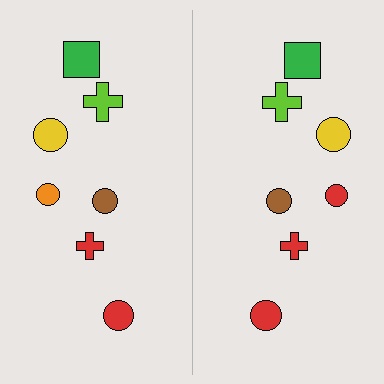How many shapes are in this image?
There are 14 shapes in this image.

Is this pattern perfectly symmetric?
No, the pattern is not perfectly symmetric. The red circle on the right side breaks the symmetry — its mirror counterpart is orange.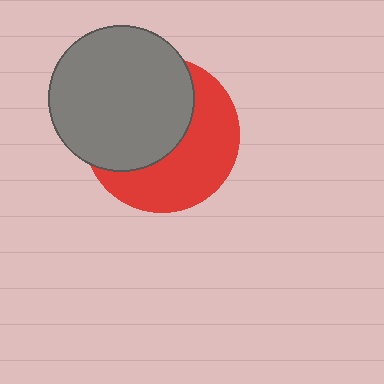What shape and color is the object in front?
The object in front is a gray circle.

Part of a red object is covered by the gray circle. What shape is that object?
It is a circle.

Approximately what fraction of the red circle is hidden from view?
Roughly 52% of the red circle is hidden behind the gray circle.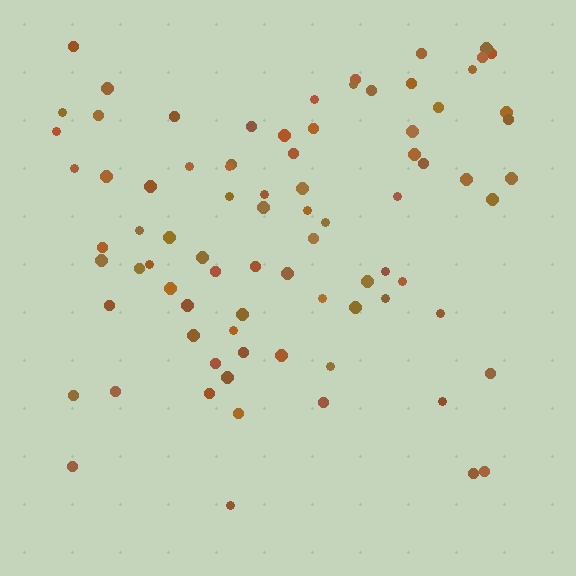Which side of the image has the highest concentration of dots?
The top.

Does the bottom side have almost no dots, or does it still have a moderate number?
Still a moderate number, just noticeably fewer than the top.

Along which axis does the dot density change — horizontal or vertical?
Vertical.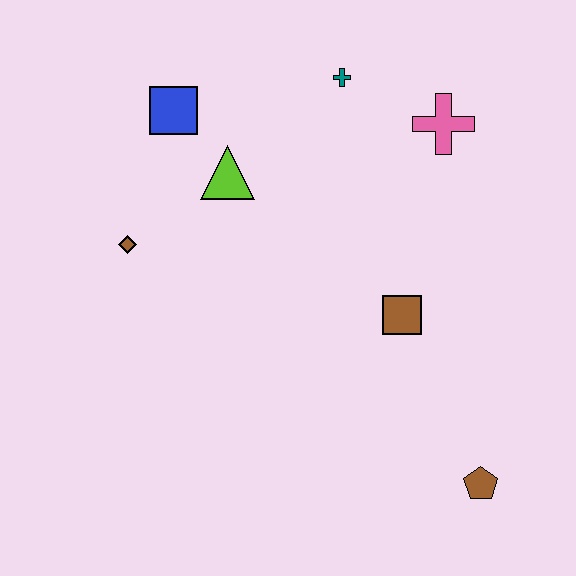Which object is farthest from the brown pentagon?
The blue square is farthest from the brown pentagon.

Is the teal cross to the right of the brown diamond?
Yes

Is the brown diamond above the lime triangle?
No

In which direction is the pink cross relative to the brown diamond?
The pink cross is to the right of the brown diamond.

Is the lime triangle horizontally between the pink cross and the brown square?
No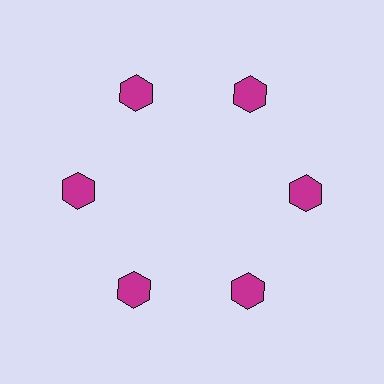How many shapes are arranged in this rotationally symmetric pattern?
There are 6 shapes, arranged in 6 groups of 1.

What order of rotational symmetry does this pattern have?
This pattern has 6-fold rotational symmetry.